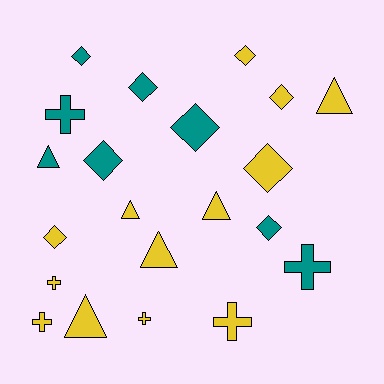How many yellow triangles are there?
There are 5 yellow triangles.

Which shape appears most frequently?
Diamond, with 9 objects.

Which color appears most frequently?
Yellow, with 13 objects.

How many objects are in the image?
There are 21 objects.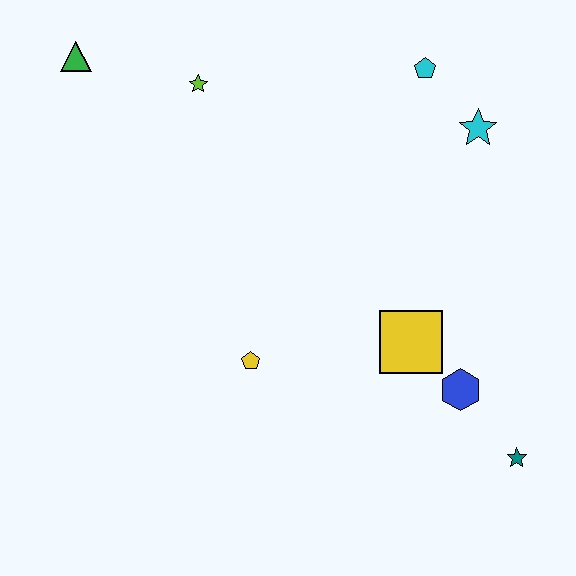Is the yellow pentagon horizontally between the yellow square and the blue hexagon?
No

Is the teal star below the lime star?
Yes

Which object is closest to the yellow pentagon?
The yellow square is closest to the yellow pentagon.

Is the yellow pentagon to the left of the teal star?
Yes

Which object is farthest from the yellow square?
The green triangle is farthest from the yellow square.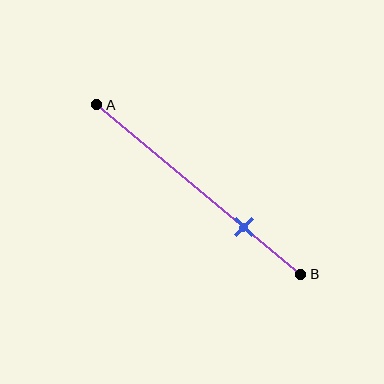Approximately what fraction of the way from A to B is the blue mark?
The blue mark is approximately 70% of the way from A to B.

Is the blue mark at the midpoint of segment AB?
No, the mark is at about 70% from A, not at the 50% midpoint.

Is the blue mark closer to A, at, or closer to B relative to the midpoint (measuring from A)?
The blue mark is closer to point B than the midpoint of segment AB.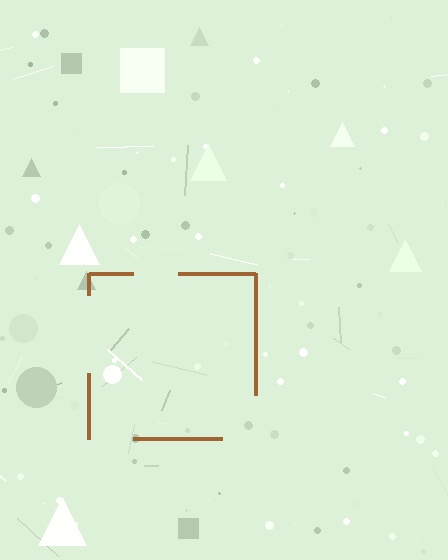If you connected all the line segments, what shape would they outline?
They would outline a square.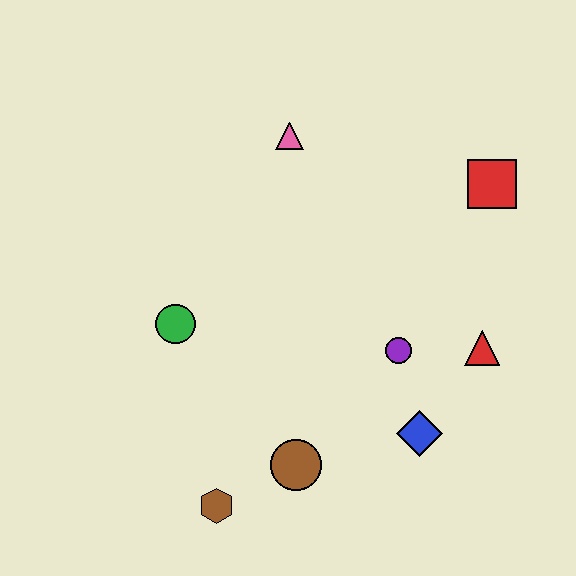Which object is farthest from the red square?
The brown hexagon is farthest from the red square.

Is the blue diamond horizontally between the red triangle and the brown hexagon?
Yes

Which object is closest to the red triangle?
The purple circle is closest to the red triangle.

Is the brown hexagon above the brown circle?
No